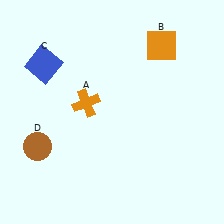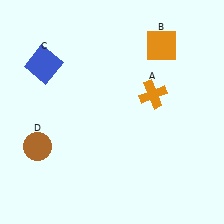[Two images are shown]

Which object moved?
The orange cross (A) moved right.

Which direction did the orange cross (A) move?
The orange cross (A) moved right.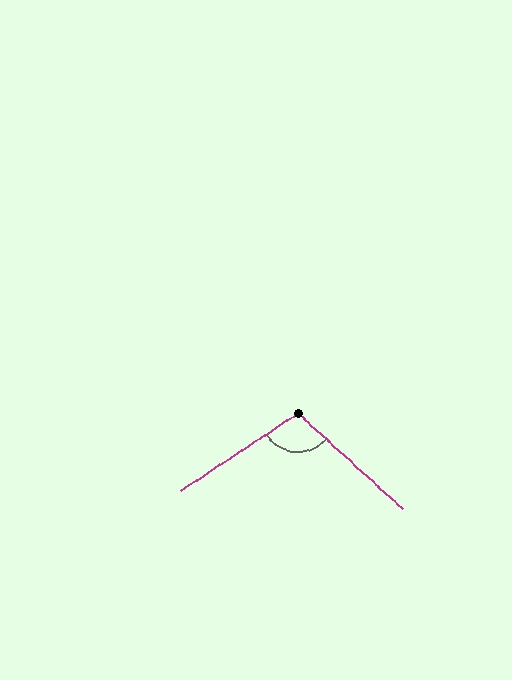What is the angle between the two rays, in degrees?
Approximately 105 degrees.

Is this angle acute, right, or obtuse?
It is obtuse.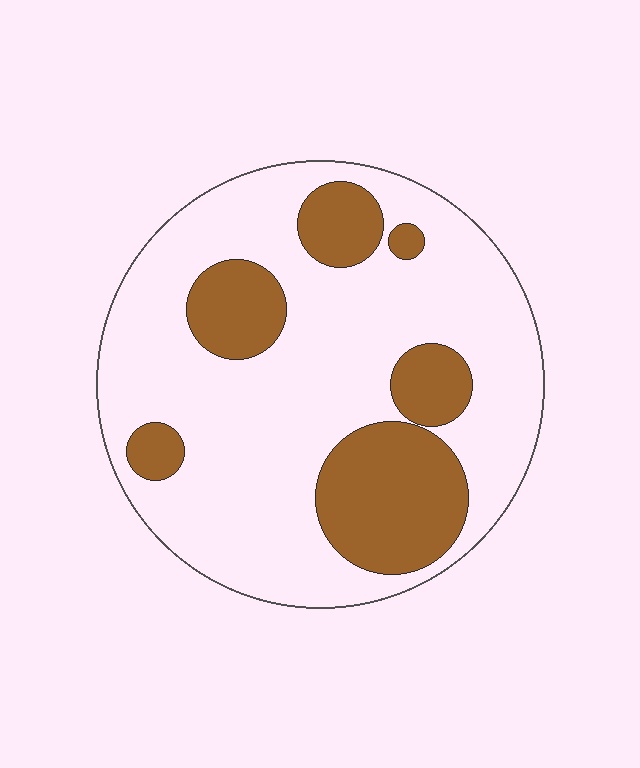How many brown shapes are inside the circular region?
6.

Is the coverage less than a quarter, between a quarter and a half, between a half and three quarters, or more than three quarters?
Between a quarter and a half.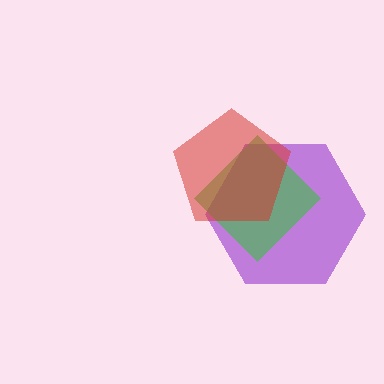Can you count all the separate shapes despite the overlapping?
Yes, there are 3 separate shapes.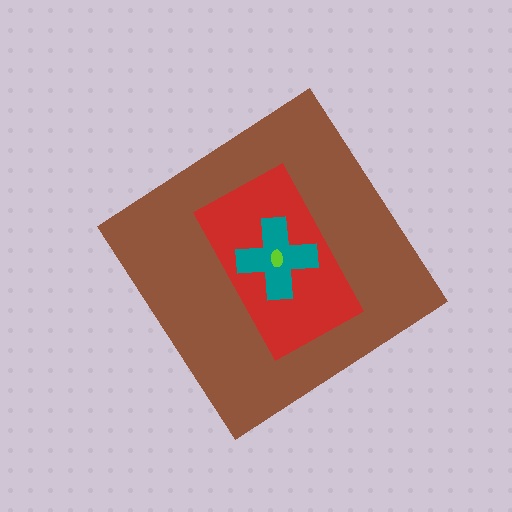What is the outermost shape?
The brown diamond.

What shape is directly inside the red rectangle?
The teal cross.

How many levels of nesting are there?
4.